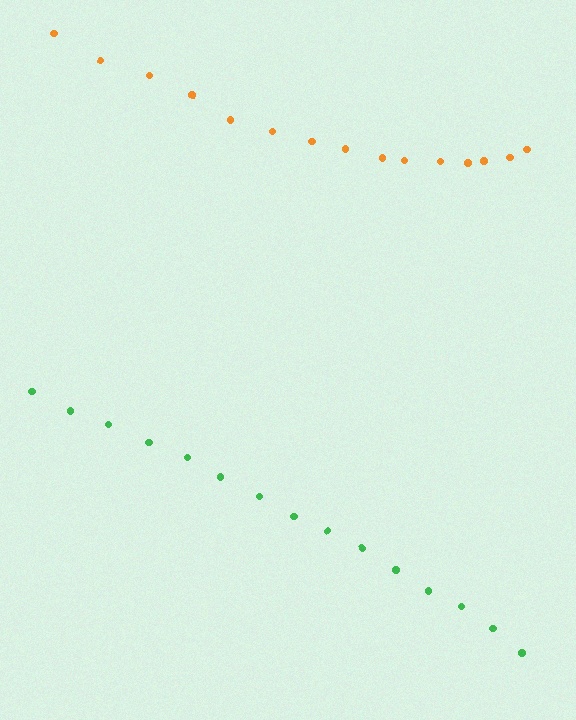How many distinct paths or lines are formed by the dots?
There are 2 distinct paths.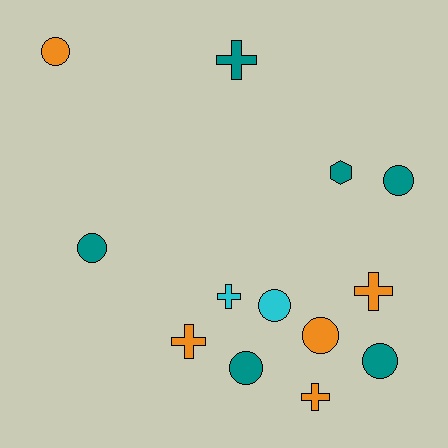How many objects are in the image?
There are 13 objects.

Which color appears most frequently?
Teal, with 6 objects.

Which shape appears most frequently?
Circle, with 7 objects.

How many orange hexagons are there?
There are no orange hexagons.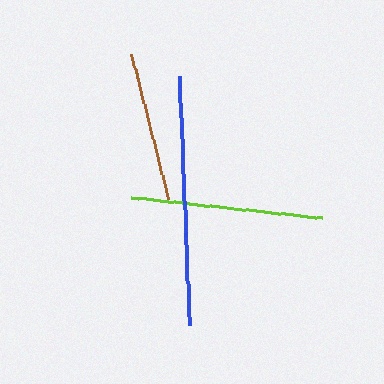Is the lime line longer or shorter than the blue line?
The blue line is longer than the lime line.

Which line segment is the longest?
The blue line is the longest at approximately 249 pixels.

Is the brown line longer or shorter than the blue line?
The blue line is longer than the brown line.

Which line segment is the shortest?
The brown line is the shortest at approximately 150 pixels.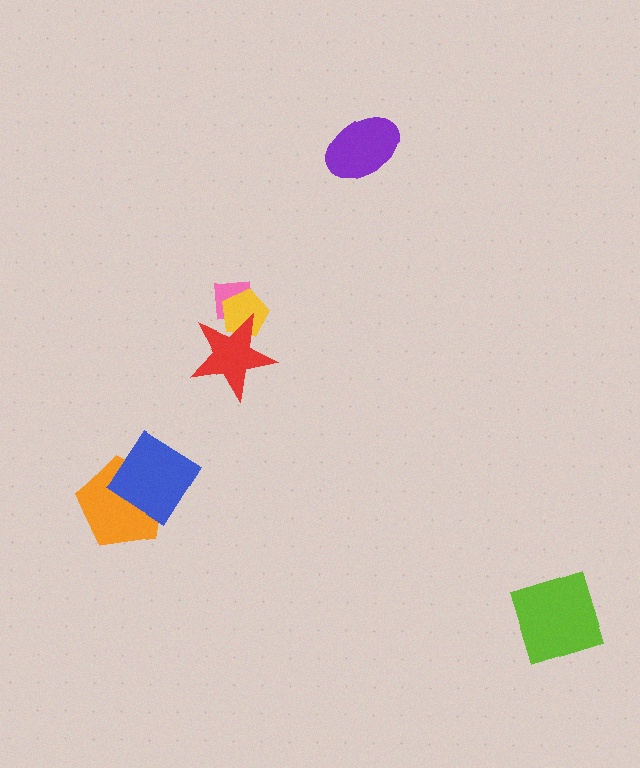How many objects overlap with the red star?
2 objects overlap with the red star.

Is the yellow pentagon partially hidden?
Yes, it is partially covered by another shape.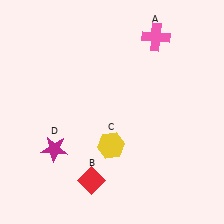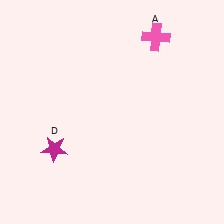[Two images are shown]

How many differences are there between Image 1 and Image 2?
There are 2 differences between the two images.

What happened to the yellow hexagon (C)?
The yellow hexagon (C) was removed in Image 2. It was in the bottom-left area of Image 1.